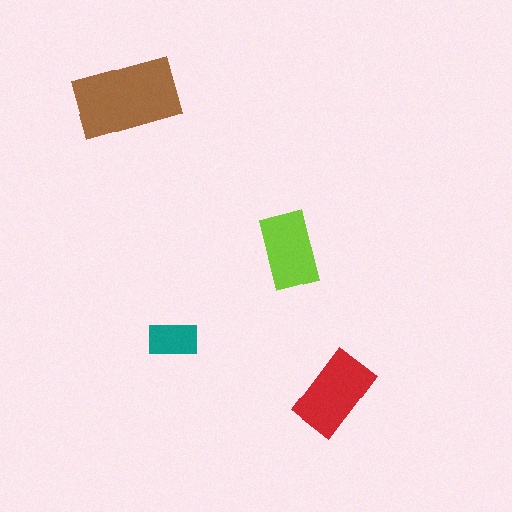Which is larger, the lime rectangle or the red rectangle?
The red one.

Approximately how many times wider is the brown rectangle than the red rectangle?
About 1.5 times wider.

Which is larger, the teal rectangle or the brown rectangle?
The brown one.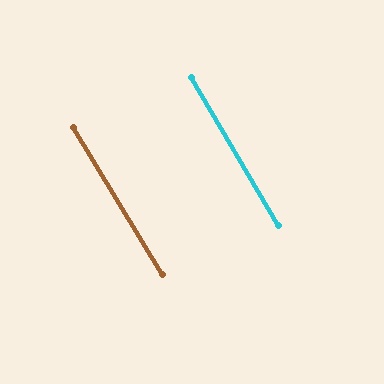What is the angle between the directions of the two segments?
Approximately 1 degree.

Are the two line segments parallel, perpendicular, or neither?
Parallel — their directions differ by only 0.6°.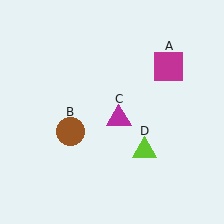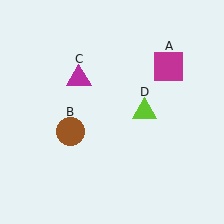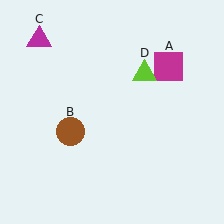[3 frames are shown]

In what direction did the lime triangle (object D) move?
The lime triangle (object D) moved up.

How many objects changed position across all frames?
2 objects changed position: magenta triangle (object C), lime triangle (object D).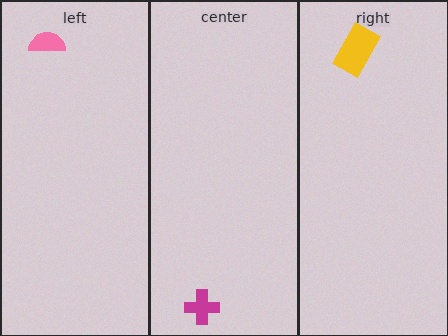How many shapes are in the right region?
1.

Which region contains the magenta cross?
The center region.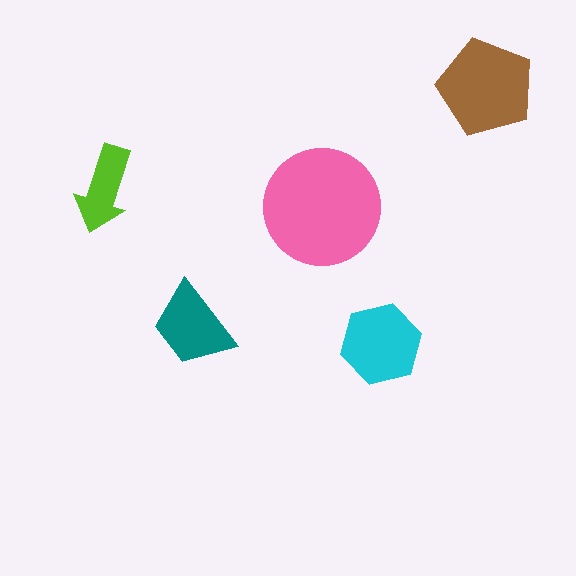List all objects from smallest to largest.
The lime arrow, the teal trapezoid, the cyan hexagon, the brown pentagon, the pink circle.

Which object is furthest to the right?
The brown pentagon is rightmost.